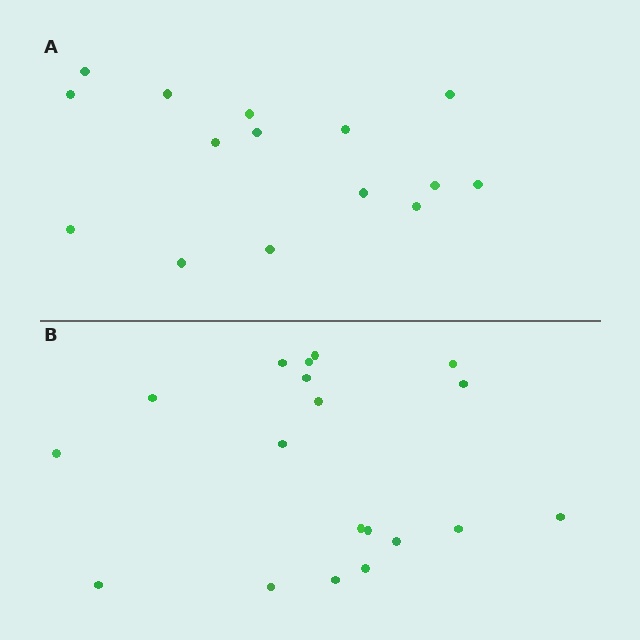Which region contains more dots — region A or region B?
Region B (the bottom region) has more dots.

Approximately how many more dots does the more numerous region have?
Region B has about 4 more dots than region A.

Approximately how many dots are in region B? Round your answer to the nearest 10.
About 20 dots. (The exact count is 19, which rounds to 20.)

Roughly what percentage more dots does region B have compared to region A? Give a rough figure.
About 25% more.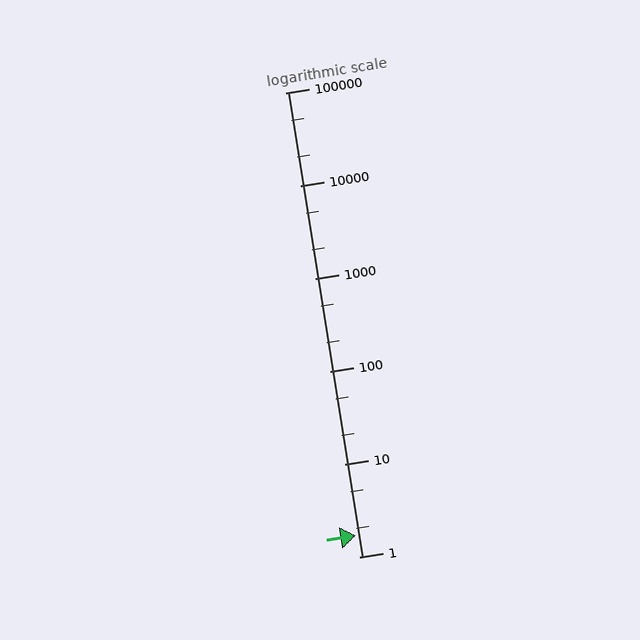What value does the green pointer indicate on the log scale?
The pointer indicates approximately 1.7.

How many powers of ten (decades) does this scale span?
The scale spans 5 decades, from 1 to 100000.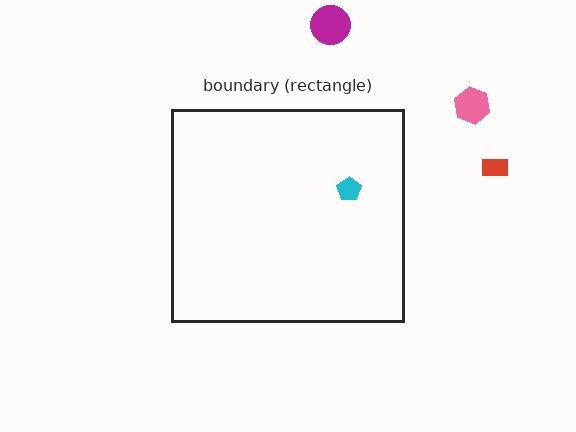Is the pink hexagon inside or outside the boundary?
Outside.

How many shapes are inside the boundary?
1 inside, 3 outside.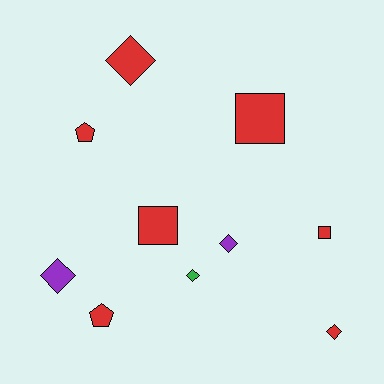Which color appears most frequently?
Red, with 7 objects.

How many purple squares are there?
There are no purple squares.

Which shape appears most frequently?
Diamond, with 5 objects.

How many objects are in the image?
There are 10 objects.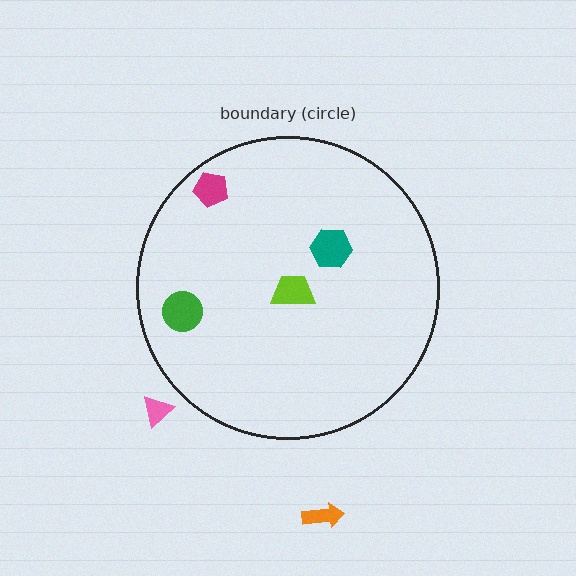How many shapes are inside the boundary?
4 inside, 2 outside.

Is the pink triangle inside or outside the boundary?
Outside.